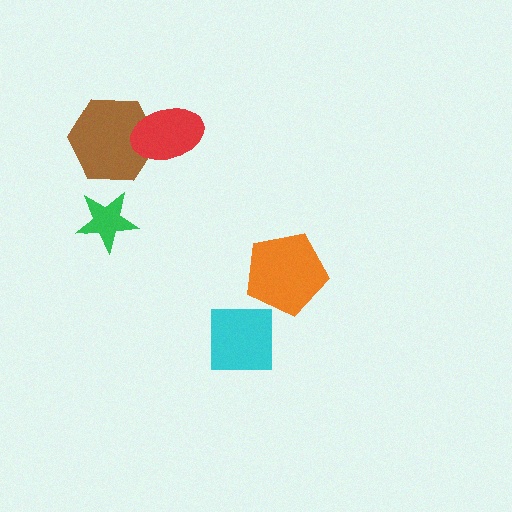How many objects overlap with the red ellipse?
1 object overlaps with the red ellipse.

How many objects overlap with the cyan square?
0 objects overlap with the cyan square.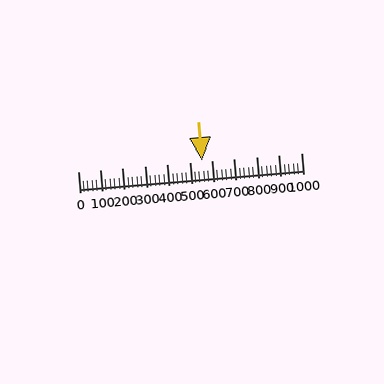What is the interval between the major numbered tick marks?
The major tick marks are spaced 100 units apart.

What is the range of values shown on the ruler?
The ruler shows values from 0 to 1000.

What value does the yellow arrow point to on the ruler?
The yellow arrow points to approximately 555.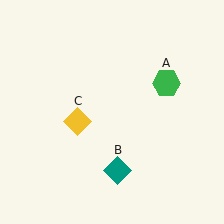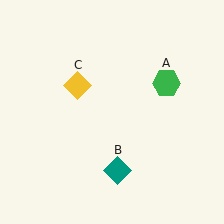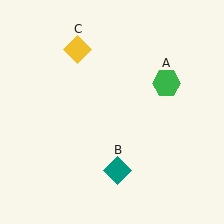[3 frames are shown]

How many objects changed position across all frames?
1 object changed position: yellow diamond (object C).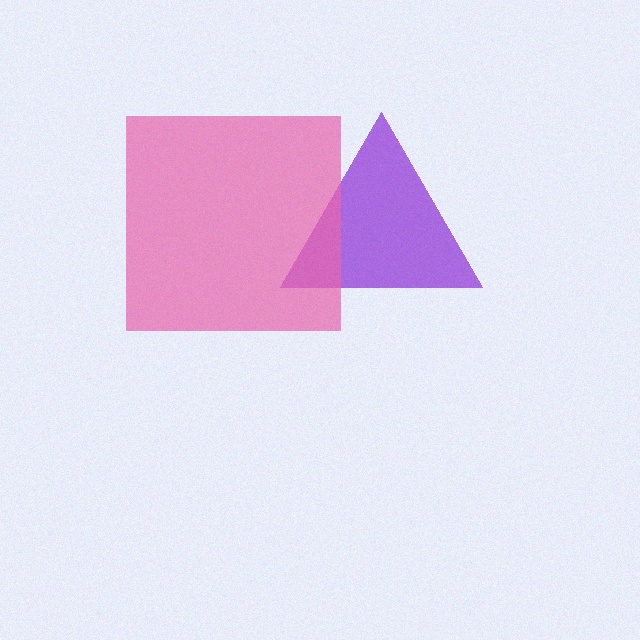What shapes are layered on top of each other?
The layered shapes are: a purple triangle, a pink square.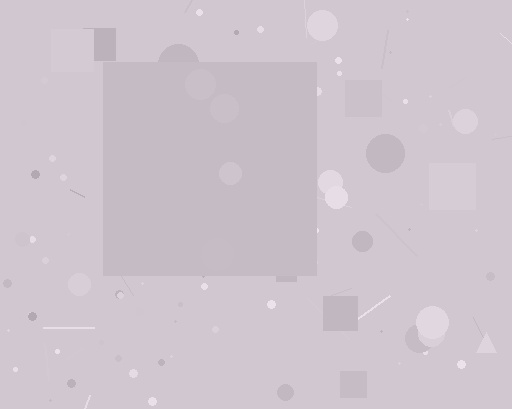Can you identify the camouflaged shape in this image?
The camouflaged shape is a square.